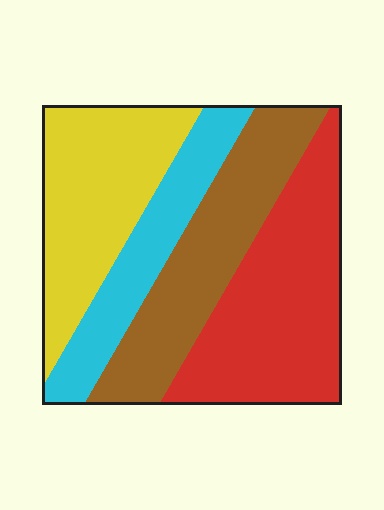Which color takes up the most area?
Red, at roughly 30%.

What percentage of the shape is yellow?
Yellow covers around 25% of the shape.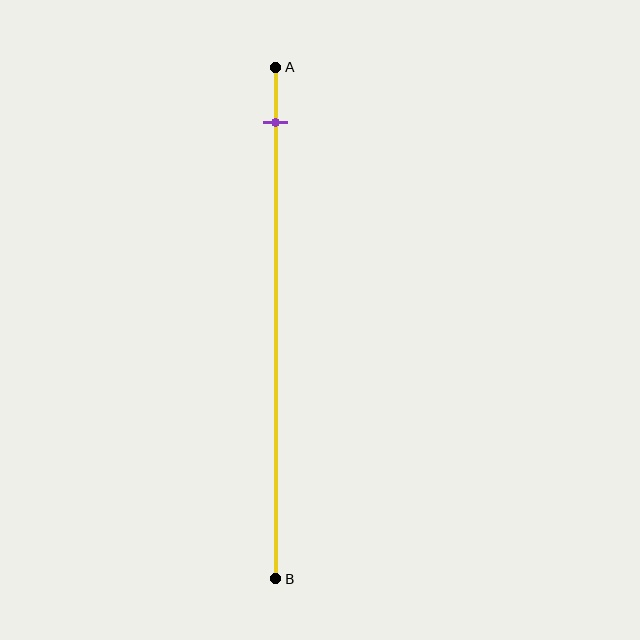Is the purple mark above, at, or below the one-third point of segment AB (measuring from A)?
The purple mark is above the one-third point of segment AB.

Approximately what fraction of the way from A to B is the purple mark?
The purple mark is approximately 10% of the way from A to B.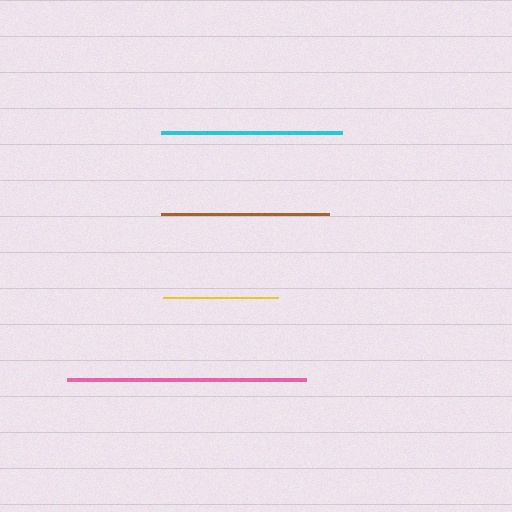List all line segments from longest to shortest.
From longest to shortest: pink, cyan, brown, yellow.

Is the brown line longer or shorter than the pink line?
The pink line is longer than the brown line.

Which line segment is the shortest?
The yellow line is the shortest at approximately 115 pixels.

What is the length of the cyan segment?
The cyan segment is approximately 181 pixels long.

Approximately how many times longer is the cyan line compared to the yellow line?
The cyan line is approximately 1.6 times the length of the yellow line.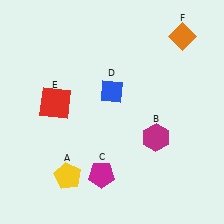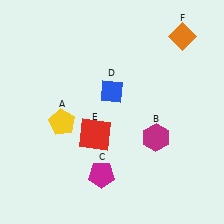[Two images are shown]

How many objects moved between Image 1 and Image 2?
2 objects moved between the two images.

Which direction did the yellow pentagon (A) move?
The yellow pentagon (A) moved up.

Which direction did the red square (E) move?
The red square (E) moved right.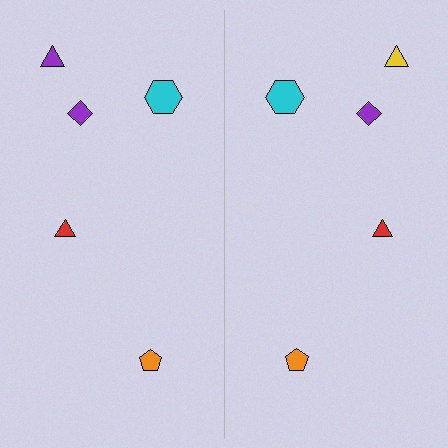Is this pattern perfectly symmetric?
No, the pattern is not perfectly symmetric. The yellow triangle on the right side breaks the symmetry — its mirror counterpart is purple.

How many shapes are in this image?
There are 10 shapes in this image.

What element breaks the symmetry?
The yellow triangle on the right side breaks the symmetry — its mirror counterpart is purple.